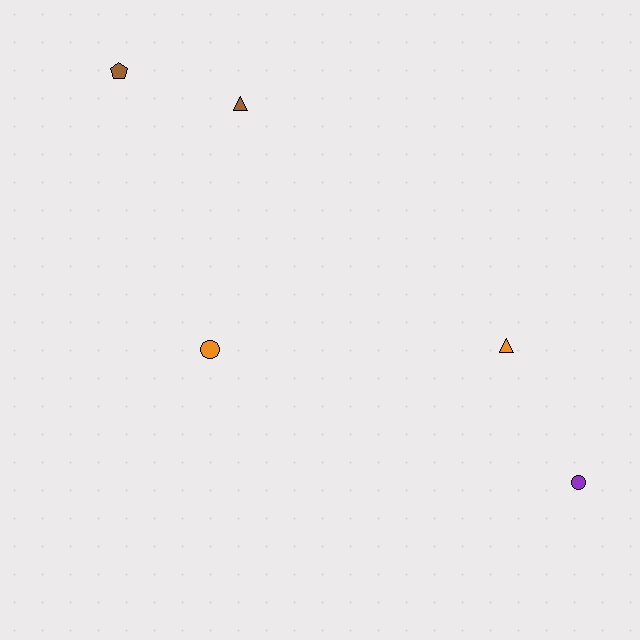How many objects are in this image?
There are 5 objects.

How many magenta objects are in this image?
There are no magenta objects.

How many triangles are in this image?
There are 2 triangles.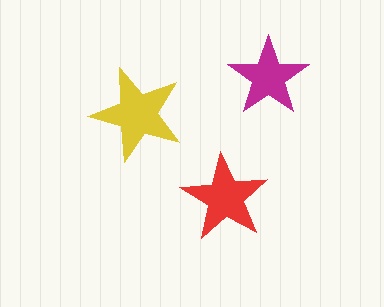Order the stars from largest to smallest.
the yellow one, the red one, the magenta one.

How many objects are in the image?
There are 3 objects in the image.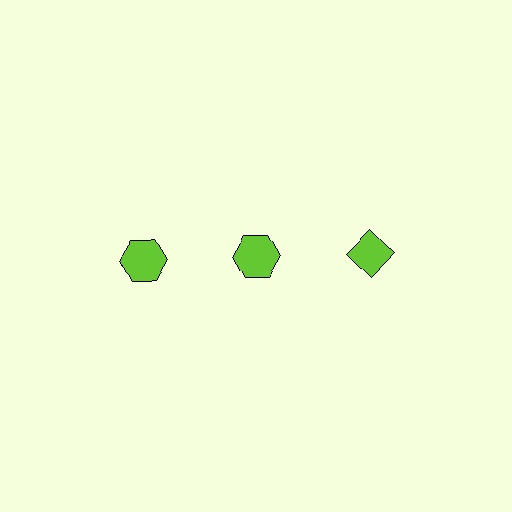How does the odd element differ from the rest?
It has a different shape: diamond instead of hexagon.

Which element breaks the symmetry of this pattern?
The lime diamond in the top row, center column breaks the symmetry. All other shapes are lime hexagons.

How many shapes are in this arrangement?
There are 3 shapes arranged in a grid pattern.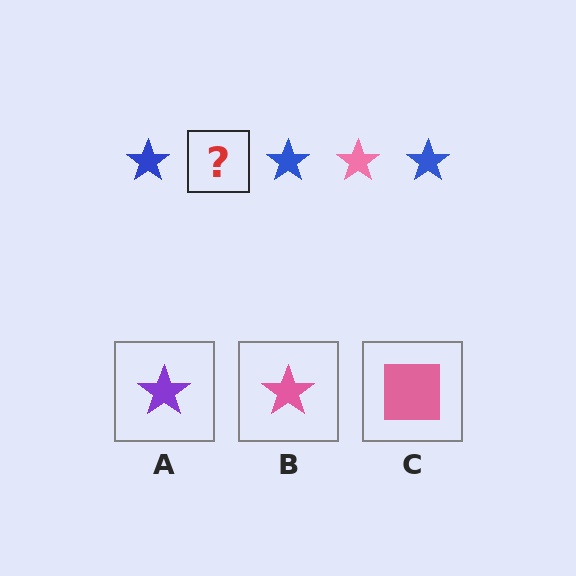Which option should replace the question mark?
Option B.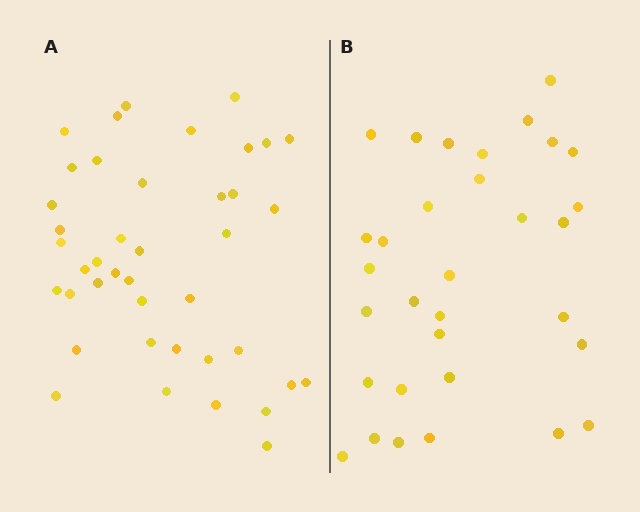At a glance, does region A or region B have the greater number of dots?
Region A (the left region) has more dots.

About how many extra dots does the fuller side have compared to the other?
Region A has roughly 8 or so more dots than region B.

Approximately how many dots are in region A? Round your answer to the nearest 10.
About 40 dots. (The exact count is 41, which rounds to 40.)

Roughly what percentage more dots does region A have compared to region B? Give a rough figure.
About 30% more.